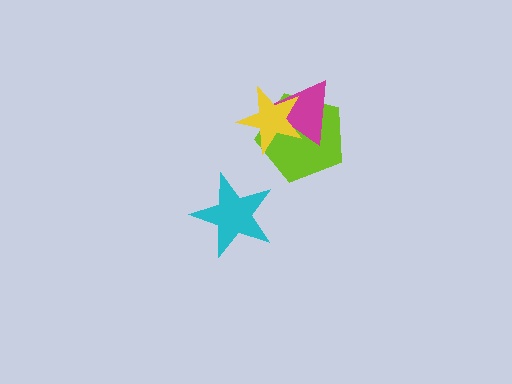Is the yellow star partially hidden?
No, no other shape covers it.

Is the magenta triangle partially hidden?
Yes, it is partially covered by another shape.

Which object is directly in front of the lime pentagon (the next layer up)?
The magenta triangle is directly in front of the lime pentagon.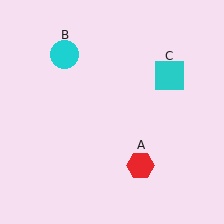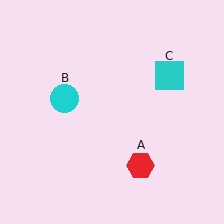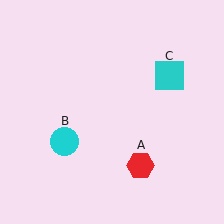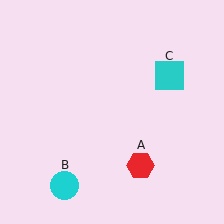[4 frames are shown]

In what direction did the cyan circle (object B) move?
The cyan circle (object B) moved down.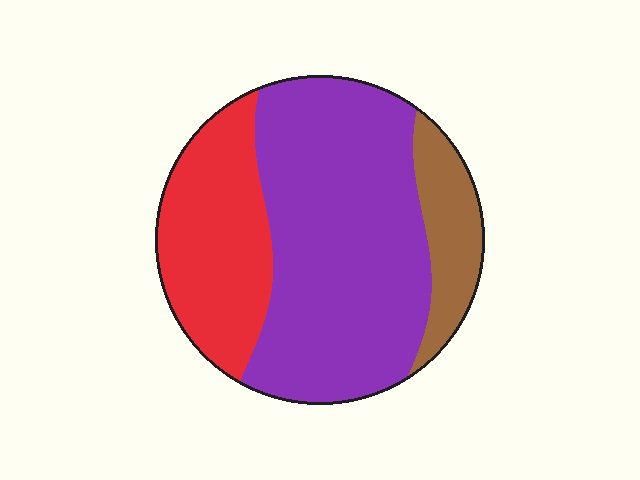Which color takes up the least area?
Brown, at roughly 15%.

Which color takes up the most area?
Purple, at roughly 60%.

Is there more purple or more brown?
Purple.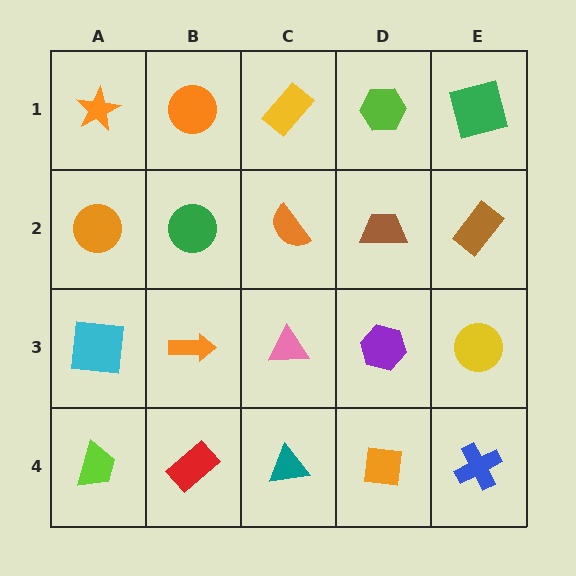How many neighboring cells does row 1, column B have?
3.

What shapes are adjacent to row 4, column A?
A cyan square (row 3, column A), a red rectangle (row 4, column B).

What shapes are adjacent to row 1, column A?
An orange circle (row 2, column A), an orange circle (row 1, column B).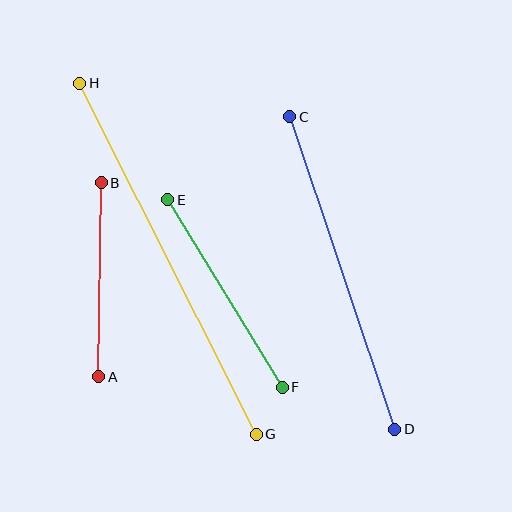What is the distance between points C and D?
The distance is approximately 330 pixels.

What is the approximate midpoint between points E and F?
The midpoint is at approximately (225, 294) pixels.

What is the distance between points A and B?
The distance is approximately 194 pixels.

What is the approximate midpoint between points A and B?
The midpoint is at approximately (100, 280) pixels.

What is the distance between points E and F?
The distance is approximately 220 pixels.